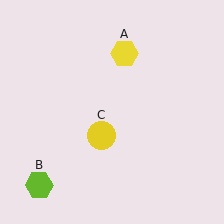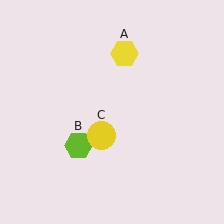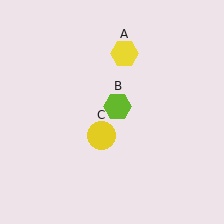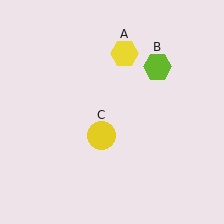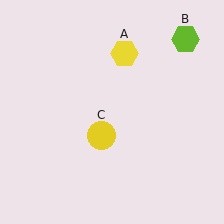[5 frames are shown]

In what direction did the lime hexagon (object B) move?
The lime hexagon (object B) moved up and to the right.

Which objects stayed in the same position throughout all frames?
Yellow hexagon (object A) and yellow circle (object C) remained stationary.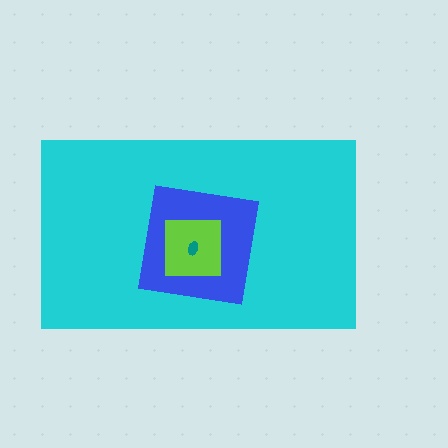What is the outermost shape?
The cyan rectangle.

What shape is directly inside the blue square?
The lime square.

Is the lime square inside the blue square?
Yes.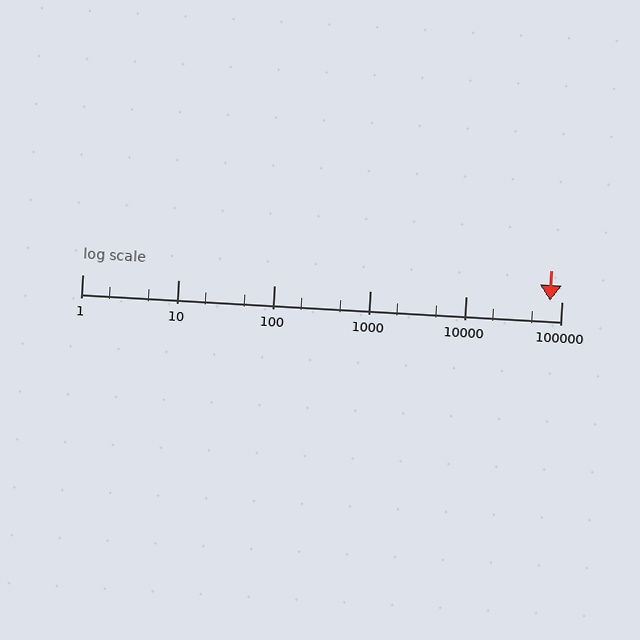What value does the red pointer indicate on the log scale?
The pointer indicates approximately 76000.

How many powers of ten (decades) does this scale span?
The scale spans 5 decades, from 1 to 100000.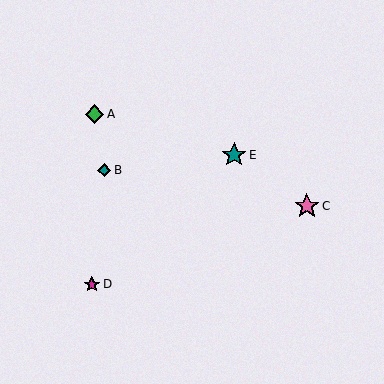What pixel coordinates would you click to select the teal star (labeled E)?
Click at (234, 155) to select the teal star E.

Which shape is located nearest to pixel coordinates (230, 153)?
The teal star (labeled E) at (234, 155) is nearest to that location.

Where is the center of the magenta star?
The center of the magenta star is at (92, 284).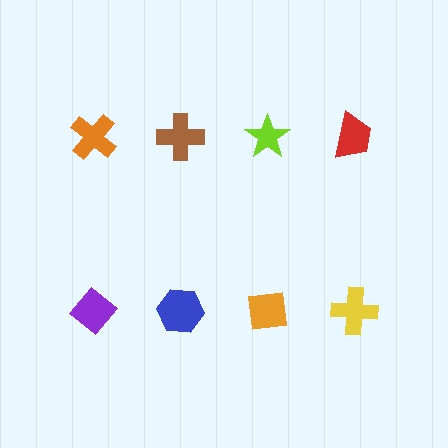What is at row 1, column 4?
A red trapezoid.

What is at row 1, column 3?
A lime star.